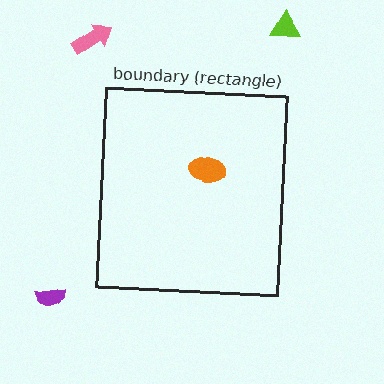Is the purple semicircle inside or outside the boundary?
Outside.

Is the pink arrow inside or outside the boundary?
Outside.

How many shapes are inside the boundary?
1 inside, 3 outside.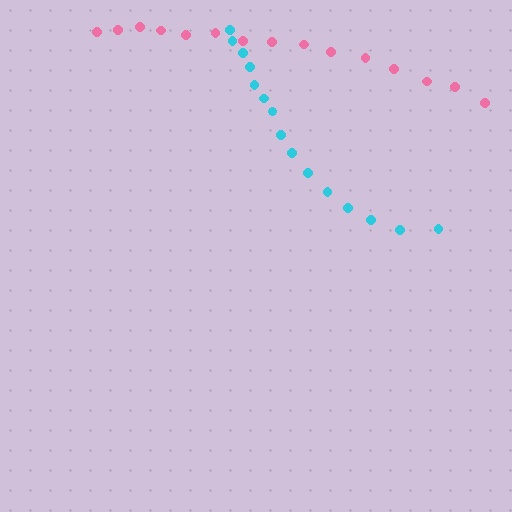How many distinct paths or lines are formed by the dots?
There are 2 distinct paths.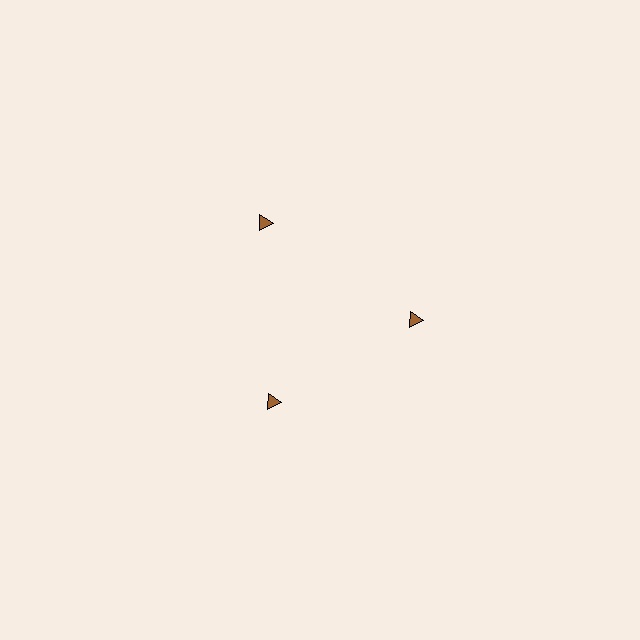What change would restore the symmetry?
The symmetry would be restored by moving it inward, back onto the ring so that all 3 triangles sit at equal angles and equal distance from the center.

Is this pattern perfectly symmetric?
No. The 3 brown triangles are arranged in a ring, but one element near the 11 o'clock position is pushed outward from the center, breaking the 3-fold rotational symmetry.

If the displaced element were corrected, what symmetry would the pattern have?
It would have 3-fold rotational symmetry — the pattern would map onto itself every 120 degrees.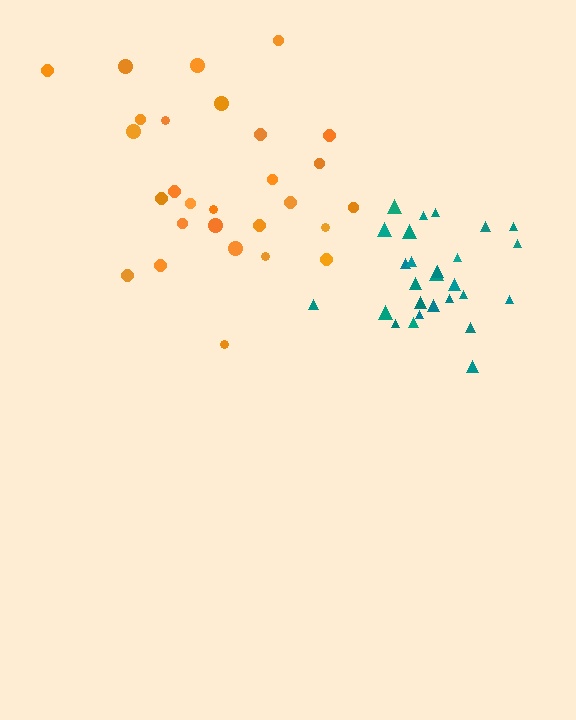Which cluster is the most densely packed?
Teal.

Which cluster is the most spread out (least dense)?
Orange.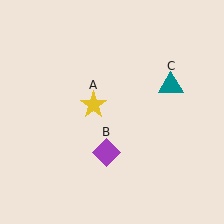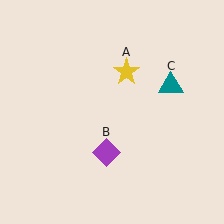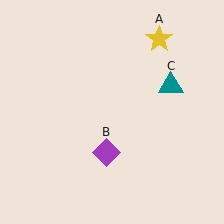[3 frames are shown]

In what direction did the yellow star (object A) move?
The yellow star (object A) moved up and to the right.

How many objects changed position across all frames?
1 object changed position: yellow star (object A).